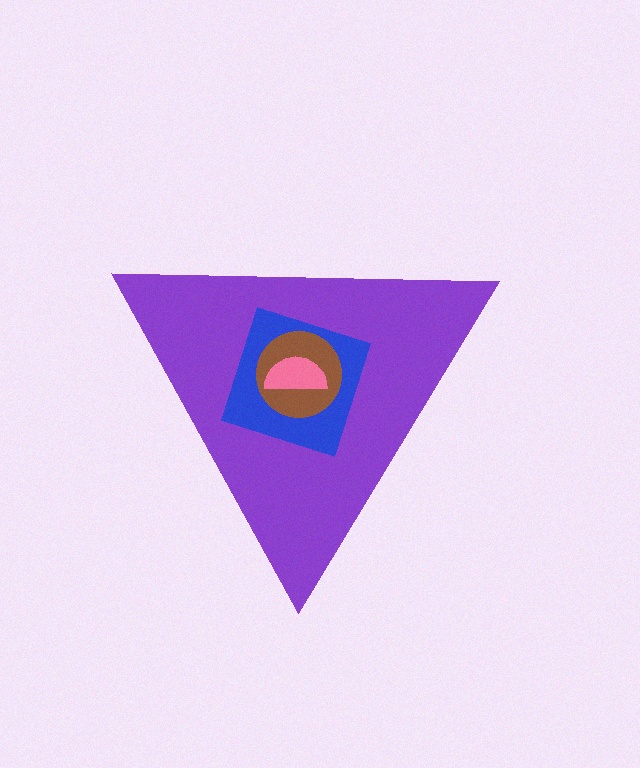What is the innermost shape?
The pink semicircle.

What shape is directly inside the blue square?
The brown circle.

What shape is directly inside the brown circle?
The pink semicircle.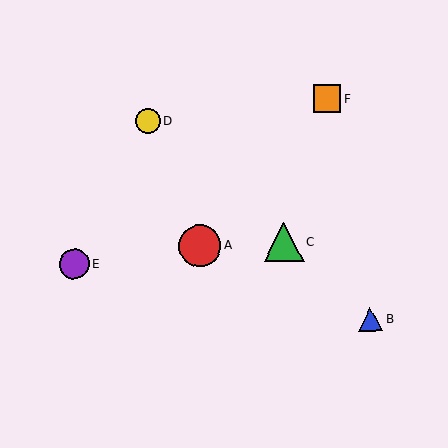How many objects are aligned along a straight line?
3 objects (B, C, D) are aligned along a straight line.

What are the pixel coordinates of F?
Object F is at (327, 99).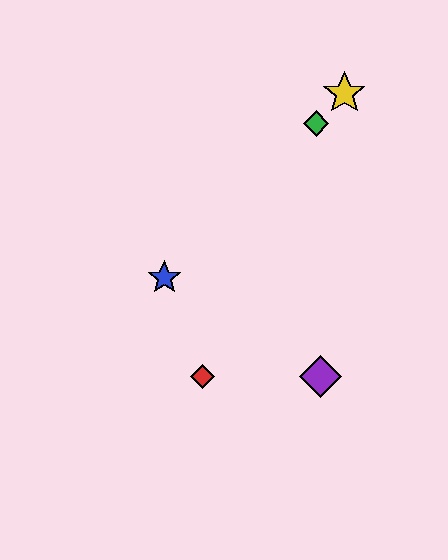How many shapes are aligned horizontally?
2 shapes (the red diamond, the purple diamond) are aligned horizontally.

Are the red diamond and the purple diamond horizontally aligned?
Yes, both are at y≈376.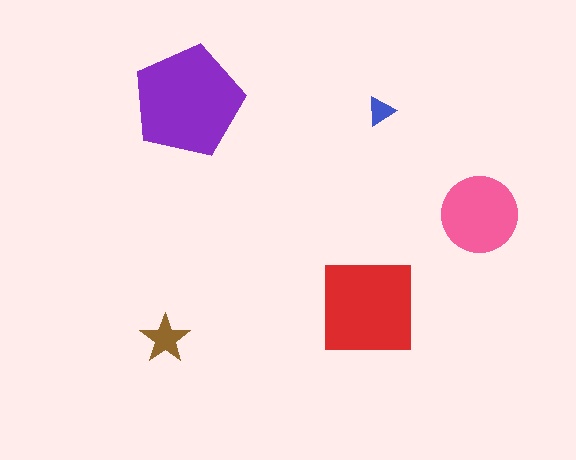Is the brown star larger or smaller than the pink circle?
Smaller.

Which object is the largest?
The purple pentagon.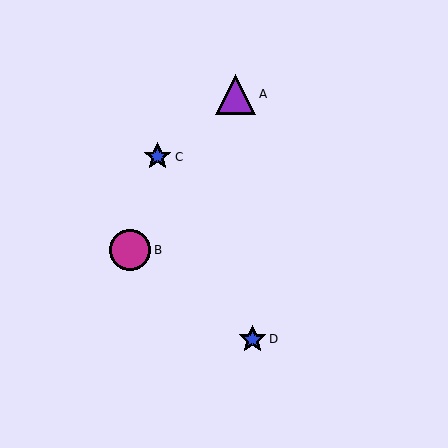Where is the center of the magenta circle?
The center of the magenta circle is at (130, 250).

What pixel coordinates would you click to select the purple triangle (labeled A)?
Click at (236, 94) to select the purple triangle A.